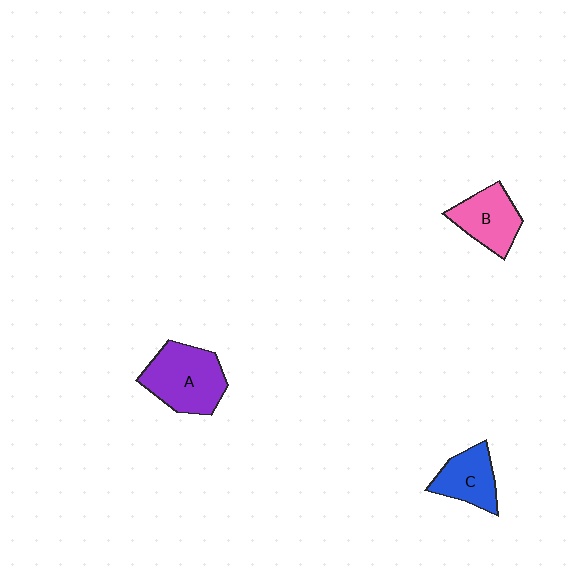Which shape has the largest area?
Shape A (purple).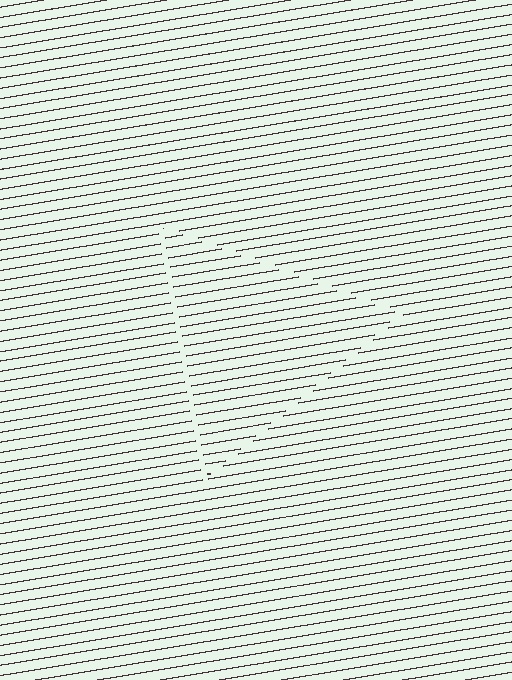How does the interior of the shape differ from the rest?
The interior of the shape contains the same grating, shifted by half a period — the contour is defined by the phase discontinuity where line-ends from the inner and outer gratings abut.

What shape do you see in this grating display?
An illusory triangle. The interior of the shape contains the same grating, shifted by half a period — the contour is defined by the phase discontinuity where line-ends from the inner and outer gratings abut.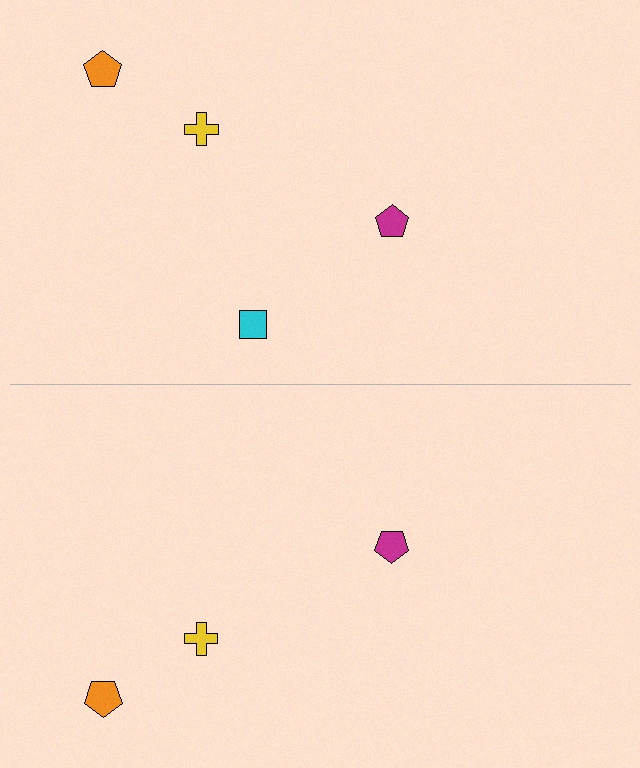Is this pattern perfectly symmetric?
No, the pattern is not perfectly symmetric. A cyan square is missing from the bottom side.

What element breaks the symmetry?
A cyan square is missing from the bottom side.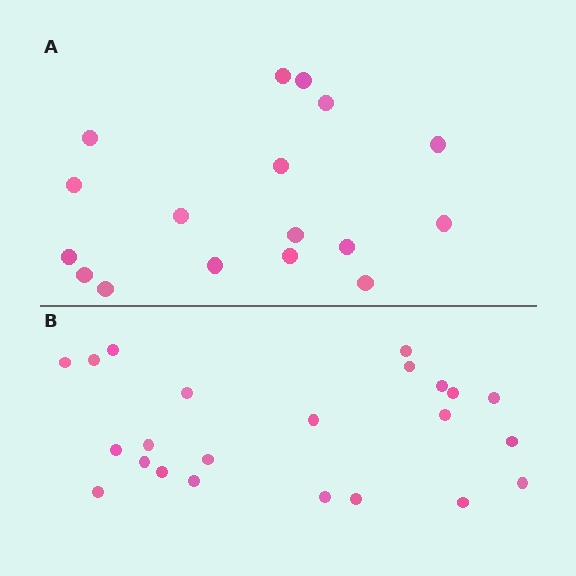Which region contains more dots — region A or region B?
Region B (the bottom region) has more dots.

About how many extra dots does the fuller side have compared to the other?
Region B has about 6 more dots than region A.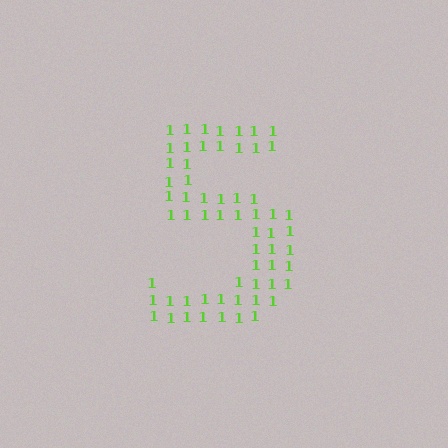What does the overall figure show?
The overall figure shows the digit 5.